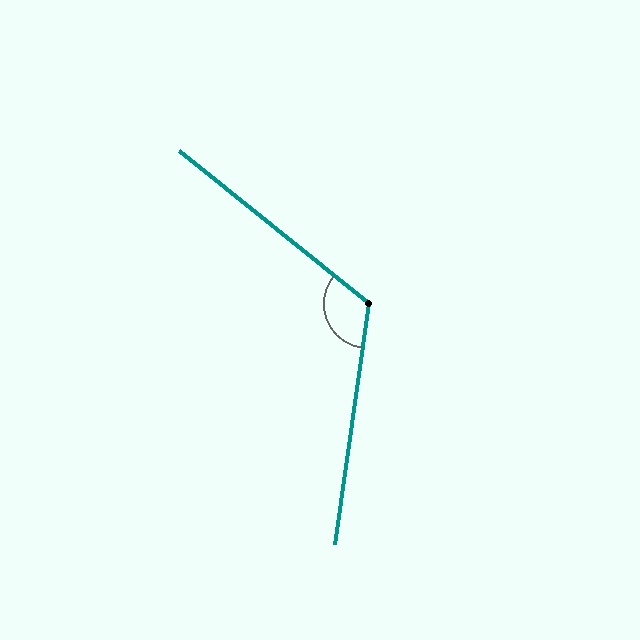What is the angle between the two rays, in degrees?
Approximately 121 degrees.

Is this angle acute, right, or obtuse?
It is obtuse.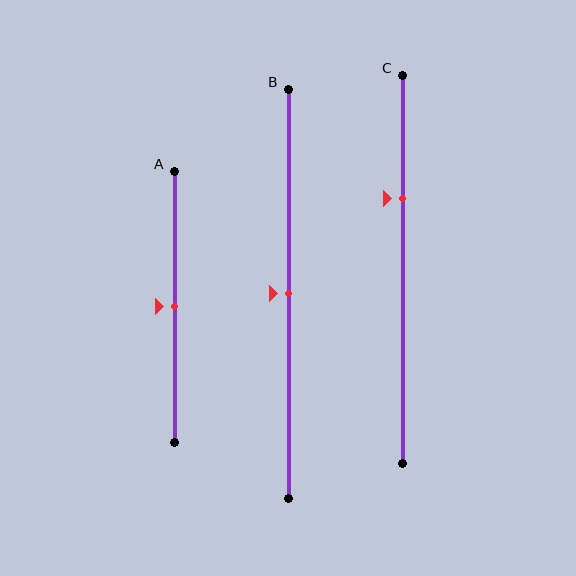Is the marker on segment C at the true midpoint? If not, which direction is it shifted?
No, the marker on segment C is shifted upward by about 18% of the segment length.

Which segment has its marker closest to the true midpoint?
Segment A has its marker closest to the true midpoint.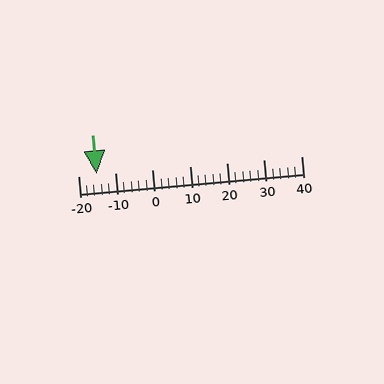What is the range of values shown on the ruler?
The ruler shows values from -20 to 40.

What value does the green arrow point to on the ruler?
The green arrow points to approximately -15.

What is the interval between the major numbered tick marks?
The major tick marks are spaced 10 units apart.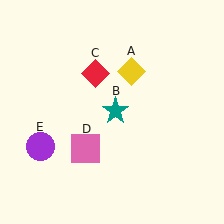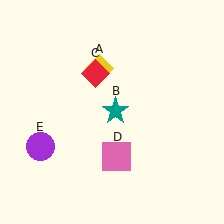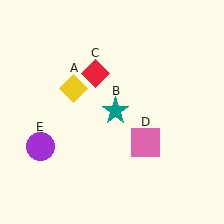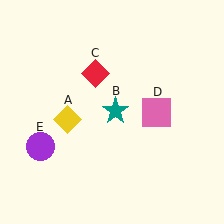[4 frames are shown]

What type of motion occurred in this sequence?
The yellow diamond (object A), pink square (object D) rotated counterclockwise around the center of the scene.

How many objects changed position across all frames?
2 objects changed position: yellow diamond (object A), pink square (object D).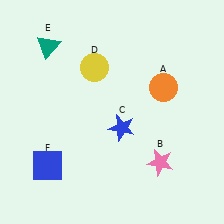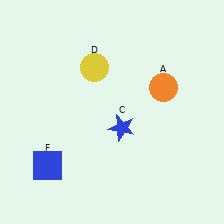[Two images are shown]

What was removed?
The pink star (B), the teal triangle (E) were removed in Image 2.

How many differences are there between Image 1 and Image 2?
There are 2 differences between the two images.